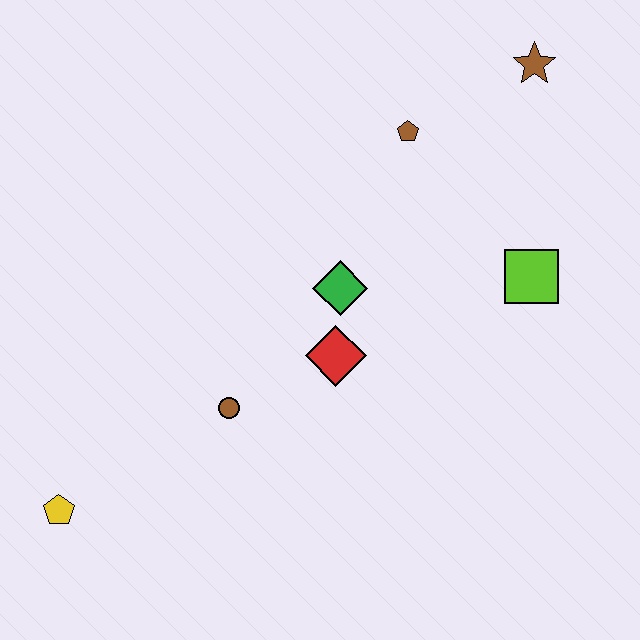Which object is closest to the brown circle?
The red diamond is closest to the brown circle.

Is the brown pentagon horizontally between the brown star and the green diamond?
Yes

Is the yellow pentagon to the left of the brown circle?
Yes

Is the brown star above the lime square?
Yes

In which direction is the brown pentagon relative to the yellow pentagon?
The brown pentagon is above the yellow pentagon.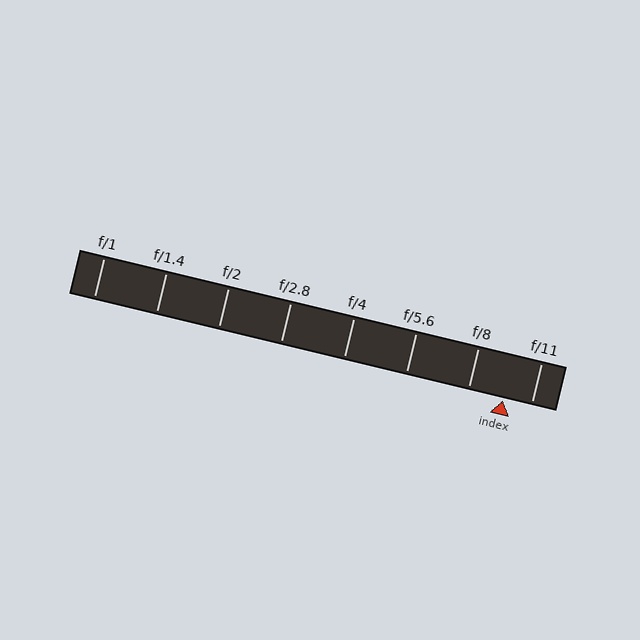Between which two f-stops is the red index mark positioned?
The index mark is between f/8 and f/11.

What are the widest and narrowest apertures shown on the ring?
The widest aperture shown is f/1 and the narrowest is f/11.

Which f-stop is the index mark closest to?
The index mark is closest to f/11.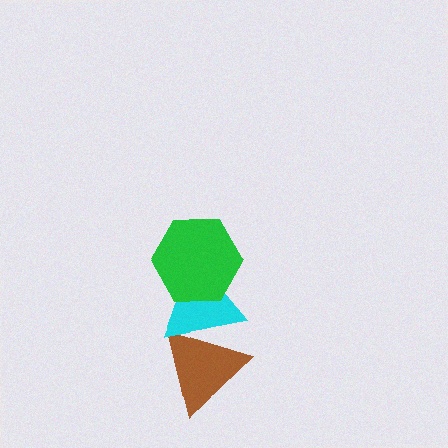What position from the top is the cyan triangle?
The cyan triangle is 2nd from the top.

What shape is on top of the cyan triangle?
The green hexagon is on top of the cyan triangle.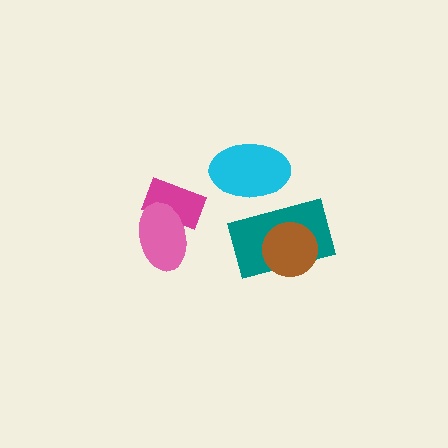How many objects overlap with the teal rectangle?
2 objects overlap with the teal rectangle.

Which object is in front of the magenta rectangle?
The pink ellipse is in front of the magenta rectangle.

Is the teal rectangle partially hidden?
Yes, it is partially covered by another shape.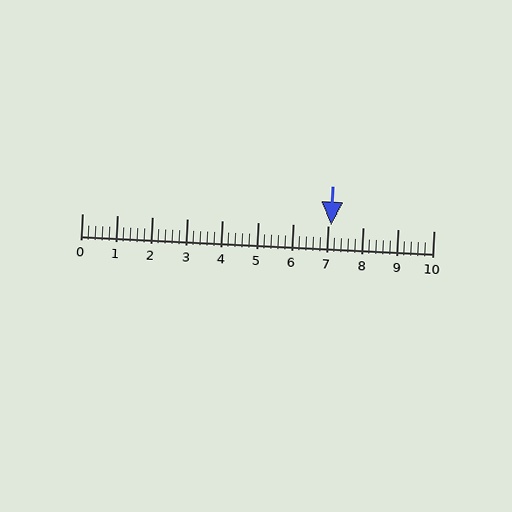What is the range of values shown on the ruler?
The ruler shows values from 0 to 10.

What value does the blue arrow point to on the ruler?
The blue arrow points to approximately 7.1.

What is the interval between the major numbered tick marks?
The major tick marks are spaced 1 units apart.